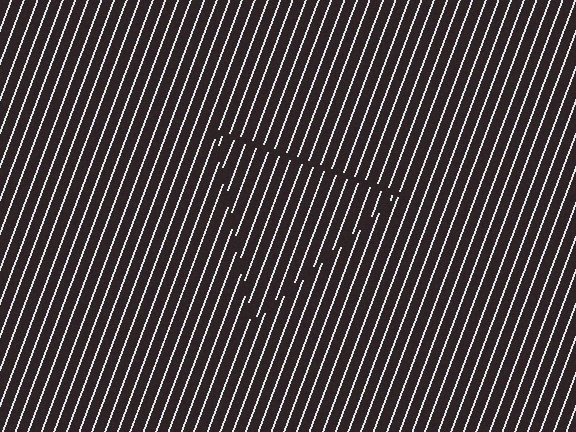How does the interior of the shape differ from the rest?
The interior of the shape contains the same grating, shifted by half a period — the contour is defined by the phase discontinuity where line-ends from the inner and outer gratings abut.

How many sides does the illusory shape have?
3 sides — the line-ends trace a triangle.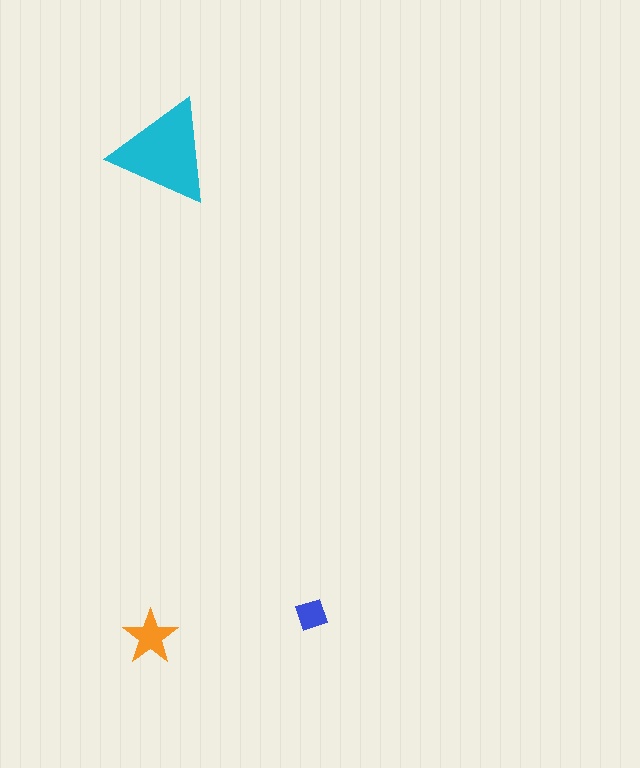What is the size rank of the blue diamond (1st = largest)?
3rd.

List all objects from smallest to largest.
The blue diamond, the orange star, the cyan triangle.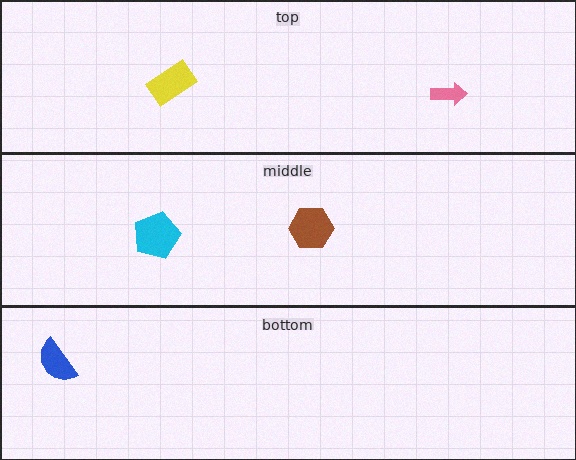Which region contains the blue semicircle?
The bottom region.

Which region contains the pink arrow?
The top region.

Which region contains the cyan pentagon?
The middle region.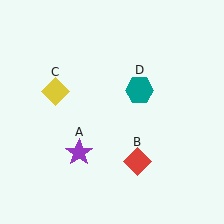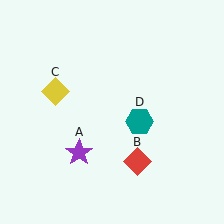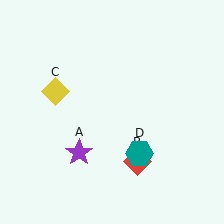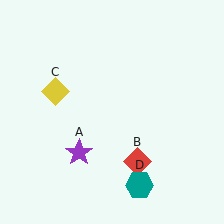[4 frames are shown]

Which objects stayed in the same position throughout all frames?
Purple star (object A) and red diamond (object B) and yellow diamond (object C) remained stationary.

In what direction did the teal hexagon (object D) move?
The teal hexagon (object D) moved down.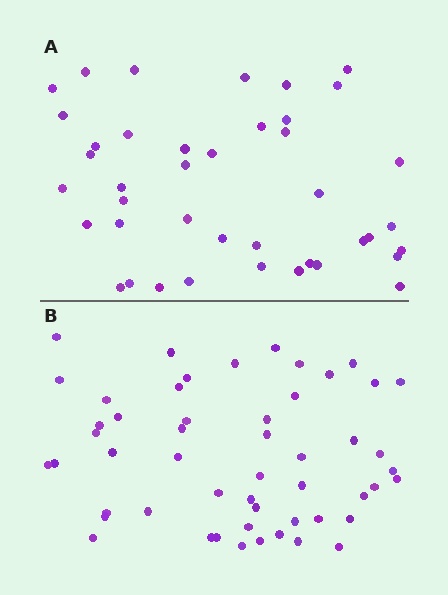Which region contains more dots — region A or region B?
Region B (the bottom region) has more dots.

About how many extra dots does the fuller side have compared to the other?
Region B has roughly 12 or so more dots than region A.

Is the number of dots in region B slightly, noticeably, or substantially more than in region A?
Region B has noticeably more, but not dramatically so. The ratio is roughly 1.3 to 1.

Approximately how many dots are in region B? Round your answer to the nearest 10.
About 50 dots. (The exact count is 52, which rounds to 50.)